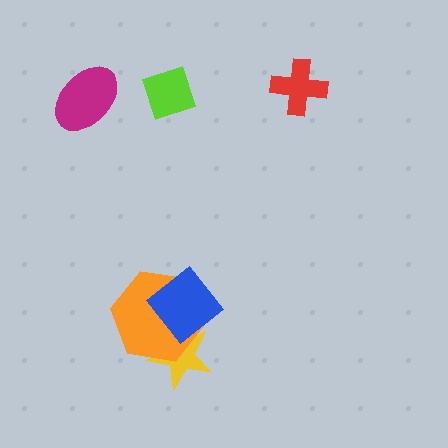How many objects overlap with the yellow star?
2 objects overlap with the yellow star.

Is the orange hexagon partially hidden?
Yes, it is partially covered by another shape.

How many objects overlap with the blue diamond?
2 objects overlap with the blue diamond.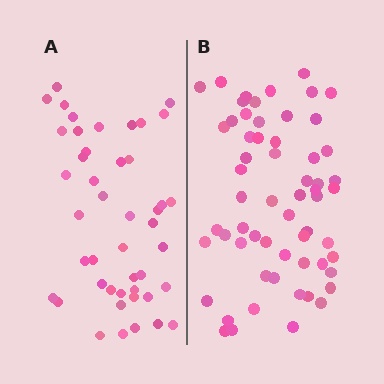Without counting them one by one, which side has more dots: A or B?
Region B (the right region) has more dots.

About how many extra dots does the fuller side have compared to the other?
Region B has approximately 15 more dots than region A.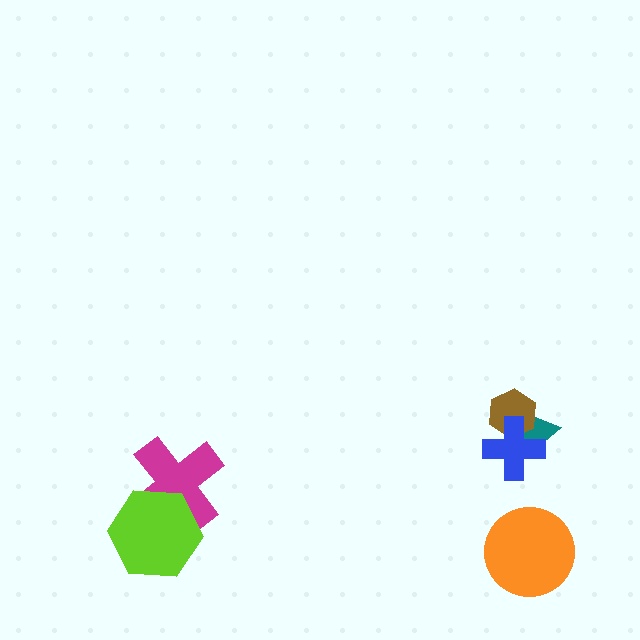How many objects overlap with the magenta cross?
1 object overlaps with the magenta cross.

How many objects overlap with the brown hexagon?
2 objects overlap with the brown hexagon.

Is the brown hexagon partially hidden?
Yes, it is partially covered by another shape.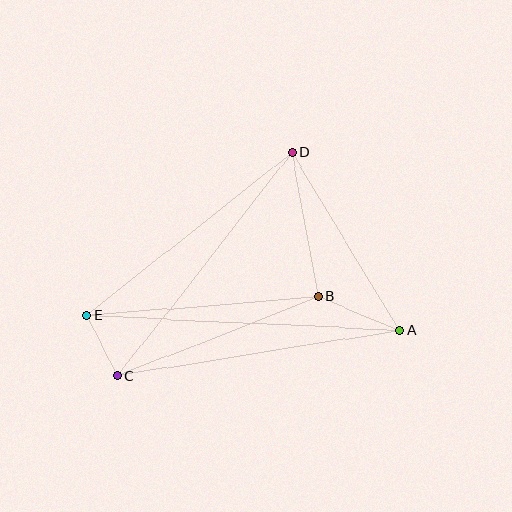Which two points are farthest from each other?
Points A and E are farthest from each other.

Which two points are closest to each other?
Points C and E are closest to each other.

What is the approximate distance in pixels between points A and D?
The distance between A and D is approximately 208 pixels.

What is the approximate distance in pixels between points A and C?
The distance between A and C is approximately 286 pixels.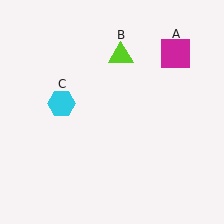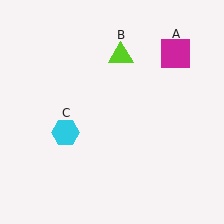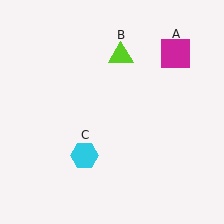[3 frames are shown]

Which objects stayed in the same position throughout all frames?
Magenta square (object A) and lime triangle (object B) remained stationary.